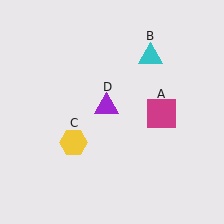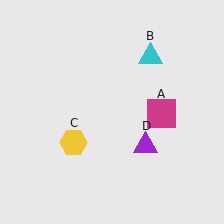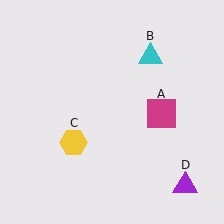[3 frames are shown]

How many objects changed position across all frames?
1 object changed position: purple triangle (object D).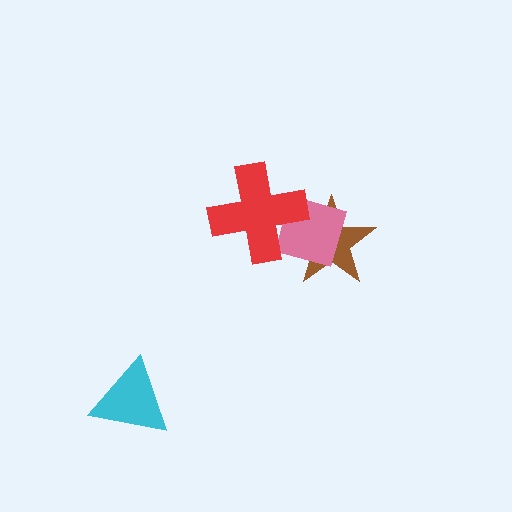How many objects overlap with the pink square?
2 objects overlap with the pink square.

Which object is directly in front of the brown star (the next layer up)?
The pink square is directly in front of the brown star.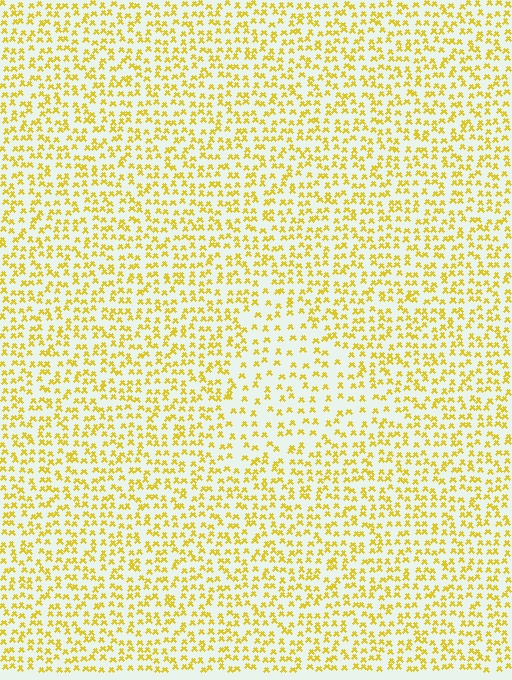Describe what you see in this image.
The image contains small yellow elements arranged at two different densities. A triangle-shaped region is visible where the elements are less densely packed than the surrounding area.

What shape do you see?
I see a triangle.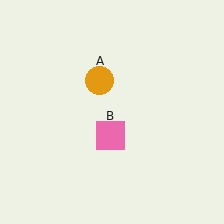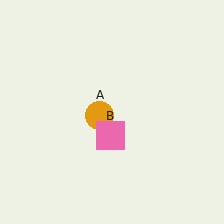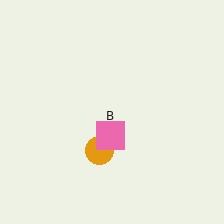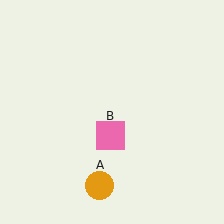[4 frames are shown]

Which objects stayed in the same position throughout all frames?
Pink square (object B) remained stationary.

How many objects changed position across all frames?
1 object changed position: orange circle (object A).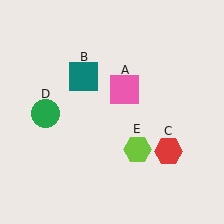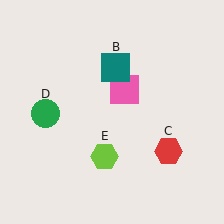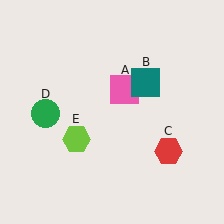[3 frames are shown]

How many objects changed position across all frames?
2 objects changed position: teal square (object B), lime hexagon (object E).